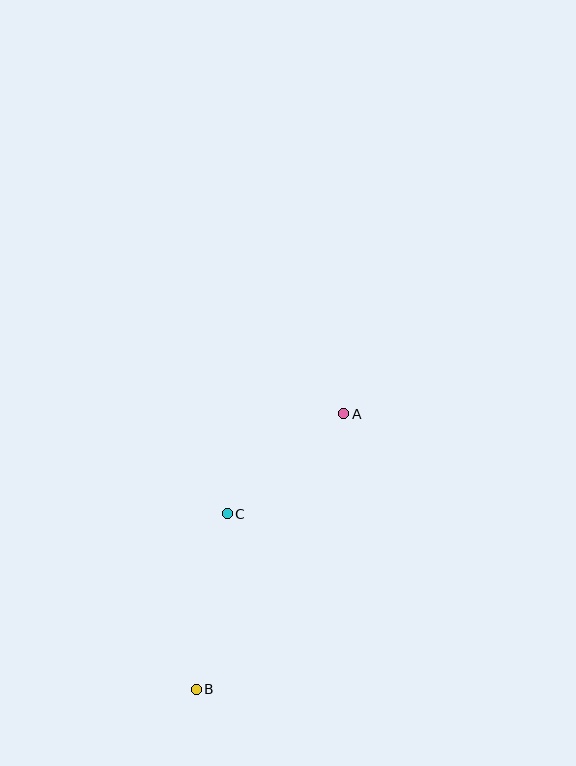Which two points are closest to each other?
Points A and C are closest to each other.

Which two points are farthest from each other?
Points A and B are farthest from each other.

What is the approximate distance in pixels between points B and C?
The distance between B and C is approximately 178 pixels.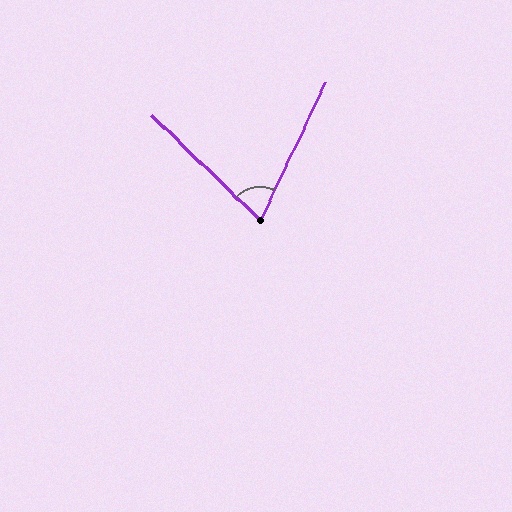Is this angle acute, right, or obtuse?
It is acute.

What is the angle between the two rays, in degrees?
Approximately 71 degrees.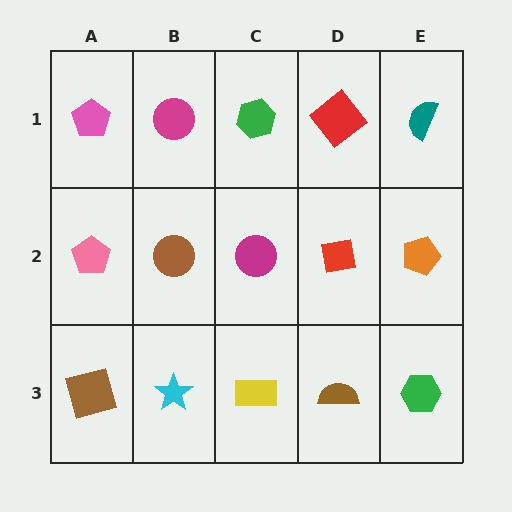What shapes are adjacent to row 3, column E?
An orange pentagon (row 2, column E), a brown semicircle (row 3, column D).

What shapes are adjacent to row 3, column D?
A red square (row 2, column D), a yellow rectangle (row 3, column C), a green hexagon (row 3, column E).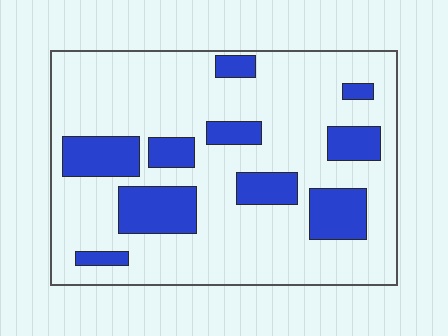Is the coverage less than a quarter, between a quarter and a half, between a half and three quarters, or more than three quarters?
Less than a quarter.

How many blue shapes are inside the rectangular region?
10.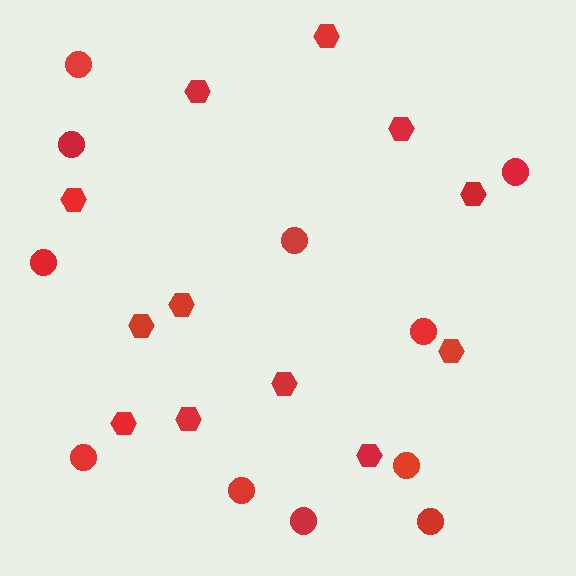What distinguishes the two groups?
There are 2 groups: one group of circles (11) and one group of hexagons (12).